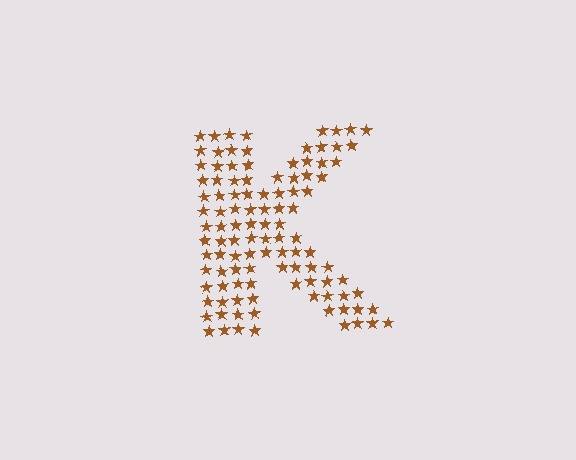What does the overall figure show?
The overall figure shows the letter K.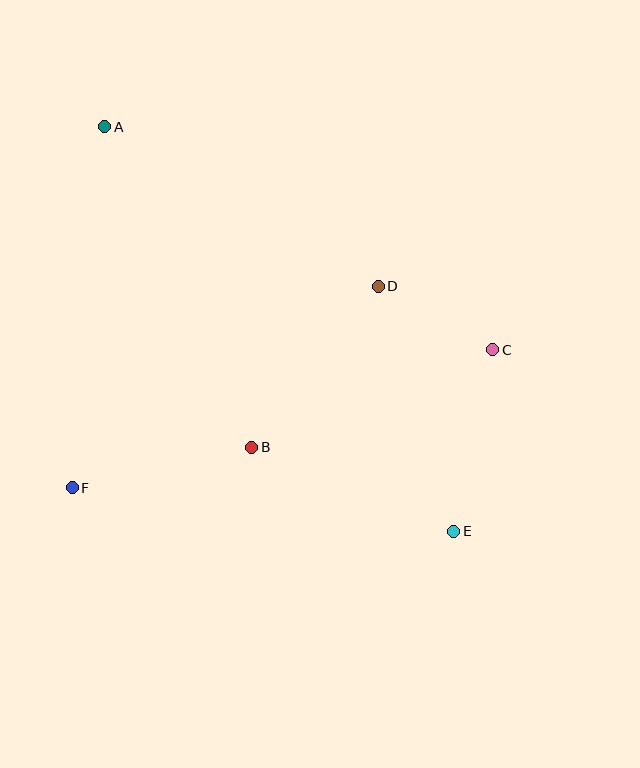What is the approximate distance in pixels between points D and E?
The distance between D and E is approximately 256 pixels.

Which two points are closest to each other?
Points C and D are closest to each other.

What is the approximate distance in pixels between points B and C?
The distance between B and C is approximately 260 pixels.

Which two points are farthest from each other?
Points A and E are farthest from each other.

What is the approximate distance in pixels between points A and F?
The distance between A and F is approximately 363 pixels.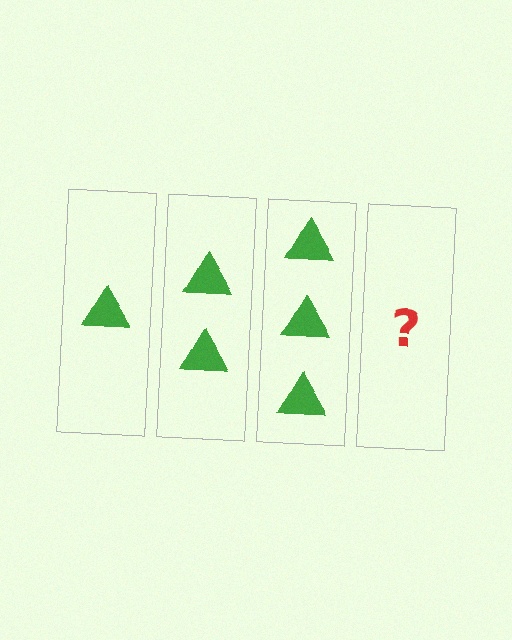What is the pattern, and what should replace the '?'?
The pattern is that each step adds one more triangle. The '?' should be 4 triangles.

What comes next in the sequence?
The next element should be 4 triangles.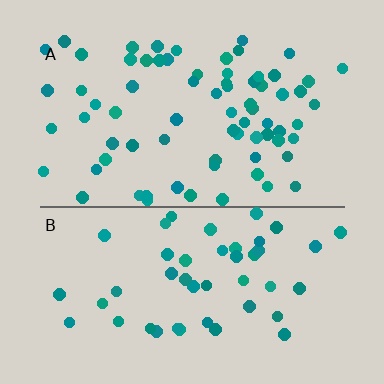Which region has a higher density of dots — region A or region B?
A (the top).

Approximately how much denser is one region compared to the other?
Approximately 1.6× — region A over region B.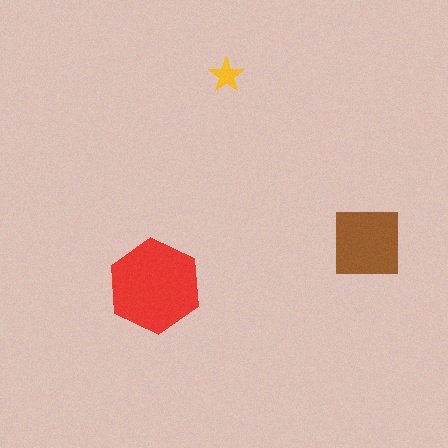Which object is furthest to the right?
The brown square is rightmost.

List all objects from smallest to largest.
The yellow star, the brown square, the red hexagon.